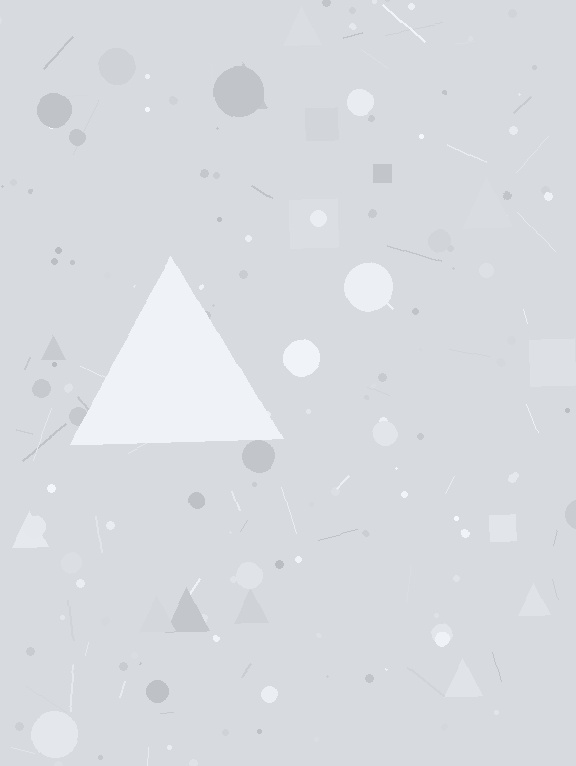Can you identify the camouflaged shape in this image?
The camouflaged shape is a triangle.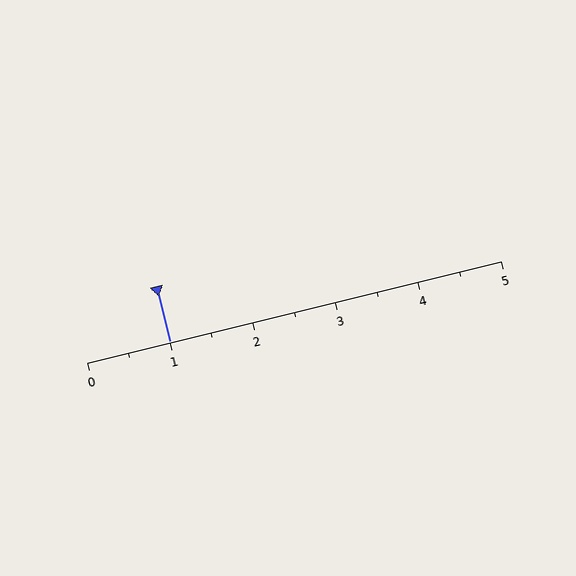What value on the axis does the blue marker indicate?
The marker indicates approximately 1.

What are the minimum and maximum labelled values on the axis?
The axis runs from 0 to 5.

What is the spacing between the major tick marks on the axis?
The major ticks are spaced 1 apart.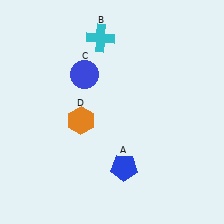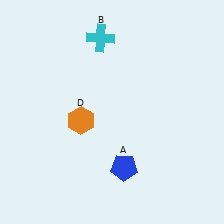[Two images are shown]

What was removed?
The blue circle (C) was removed in Image 2.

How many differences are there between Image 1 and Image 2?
There is 1 difference between the two images.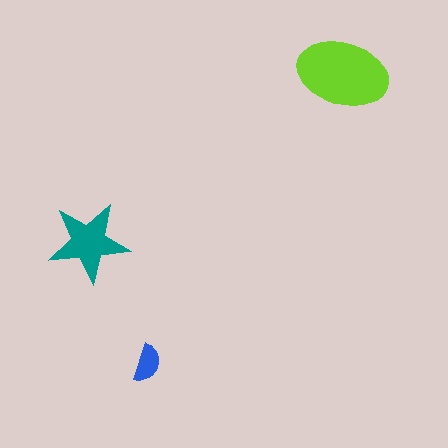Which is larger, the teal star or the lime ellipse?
The lime ellipse.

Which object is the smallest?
The blue semicircle.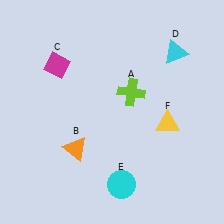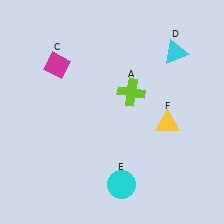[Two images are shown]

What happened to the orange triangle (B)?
The orange triangle (B) was removed in Image 2. It was in the bottom-left area of Image 1.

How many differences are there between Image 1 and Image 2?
There is 1 difference between the two images.